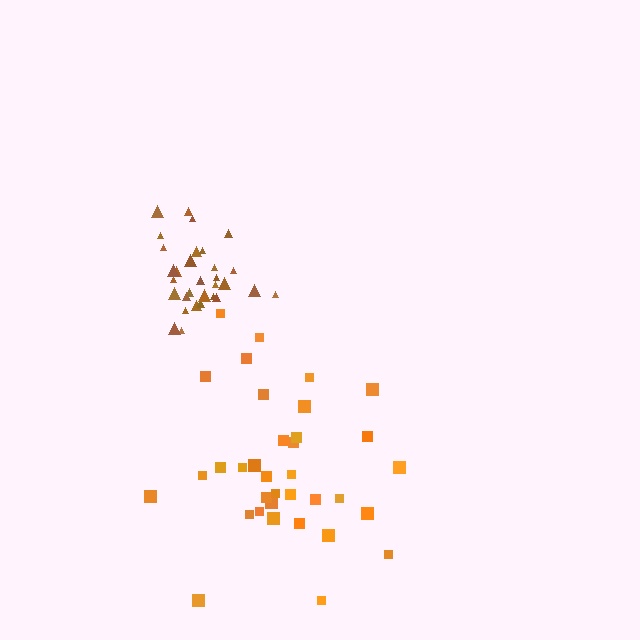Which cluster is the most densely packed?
Brown.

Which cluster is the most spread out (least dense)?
Orange.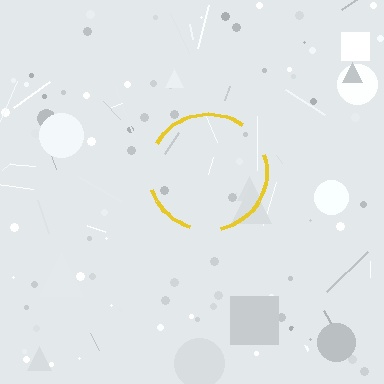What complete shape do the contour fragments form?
The contour fragments form a circle.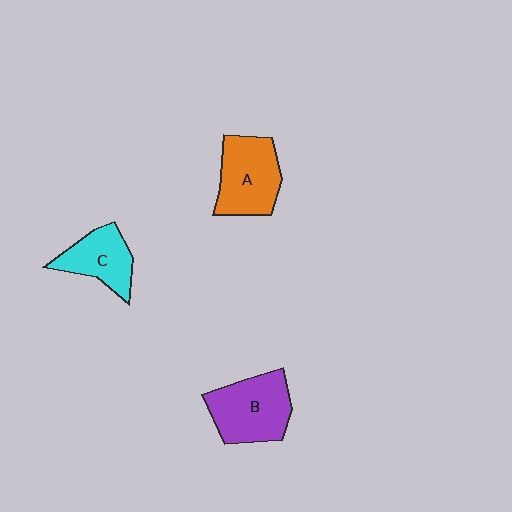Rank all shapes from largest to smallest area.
From largest to smallest: B (purple), A (orange), C (cyan).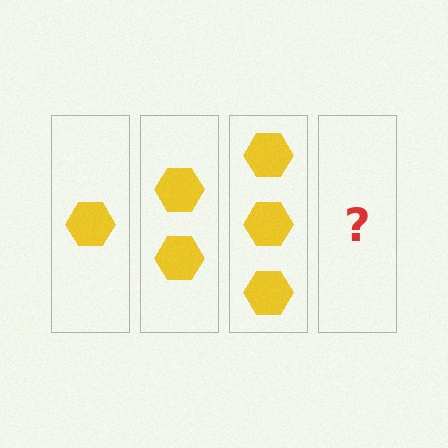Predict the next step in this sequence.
The next step is 4 hexagons.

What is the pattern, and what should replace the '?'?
The pattern is that each step adds one more hexagon. The '?' should be 4 hexagons.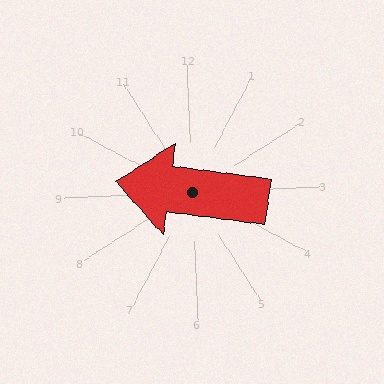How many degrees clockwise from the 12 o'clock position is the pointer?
Approximately 280 degrees.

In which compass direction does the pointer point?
West.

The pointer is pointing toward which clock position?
Roughly 9 o'clock.